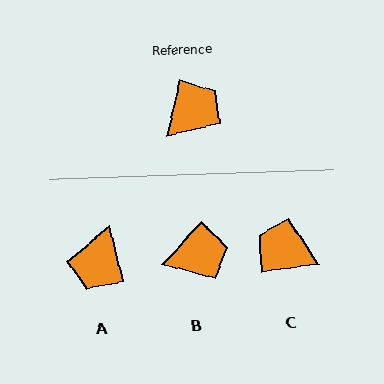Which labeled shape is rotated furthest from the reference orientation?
A, about 153 degrees away.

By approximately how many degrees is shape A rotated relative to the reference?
Approximately 153 degrees clockwise.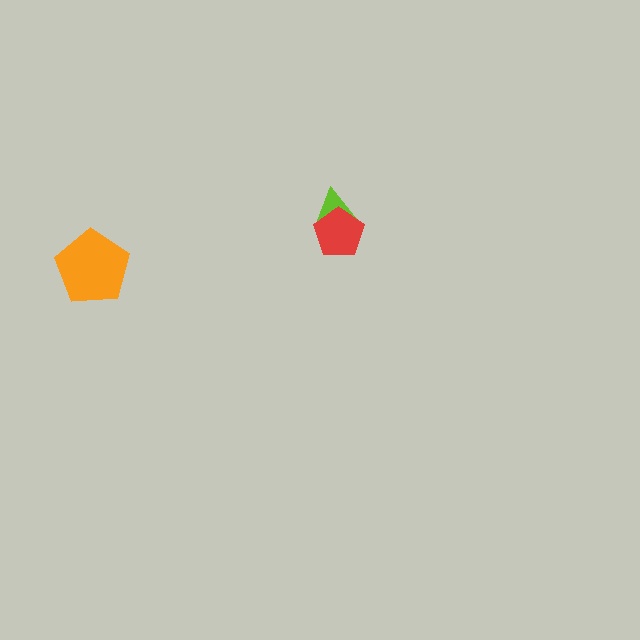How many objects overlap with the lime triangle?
1 object overlaps with the lime triangle.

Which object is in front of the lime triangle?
The red pentagon is in front of the lime triangle.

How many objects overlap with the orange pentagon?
0 objects overlap with the orange pentagon.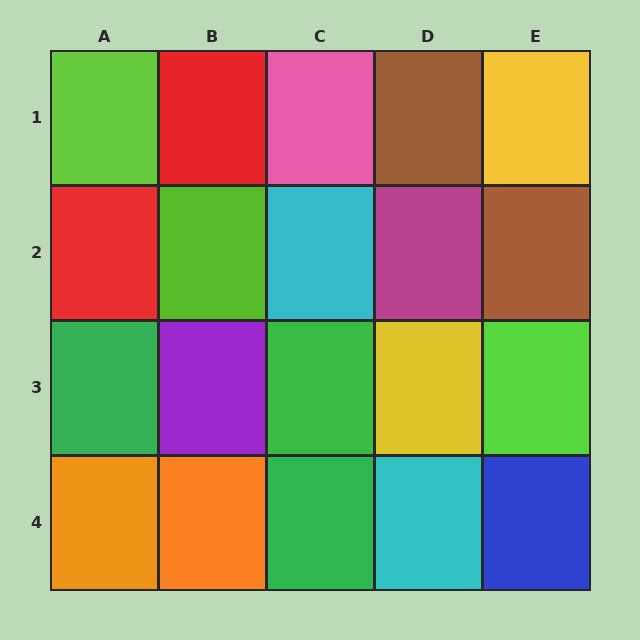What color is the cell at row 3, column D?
Yellow.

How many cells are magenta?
1 cell is magenta.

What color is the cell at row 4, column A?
Orange.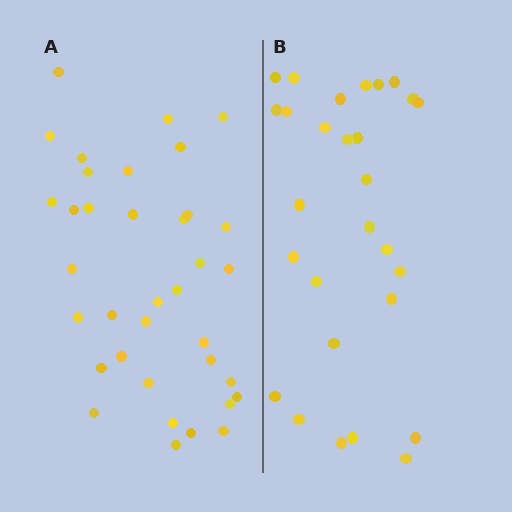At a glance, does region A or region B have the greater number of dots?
Region A (the left region) has more dots.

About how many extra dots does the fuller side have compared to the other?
Region A has roughly 8 or so more dots than region B.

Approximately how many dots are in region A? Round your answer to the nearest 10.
About 40 dots. (The exact count is 36, which rounds to 40.)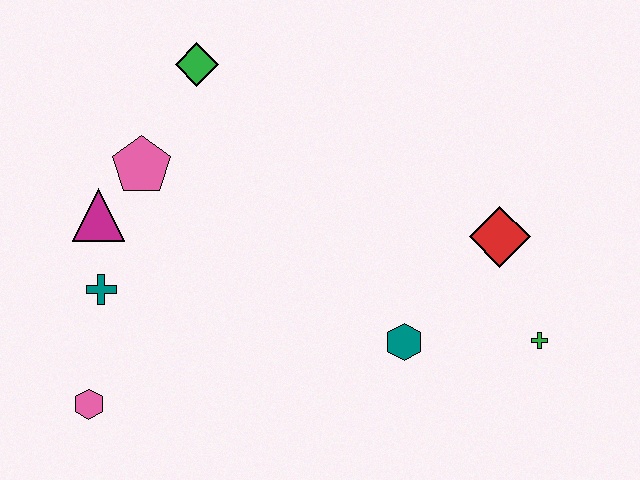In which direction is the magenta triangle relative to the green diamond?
The magenta triangle is below the green diamond.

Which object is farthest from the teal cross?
The green cross is farthest from the teal cross.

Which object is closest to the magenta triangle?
The pink pentagon is closest to the magenta triangle.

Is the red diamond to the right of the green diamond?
Yes